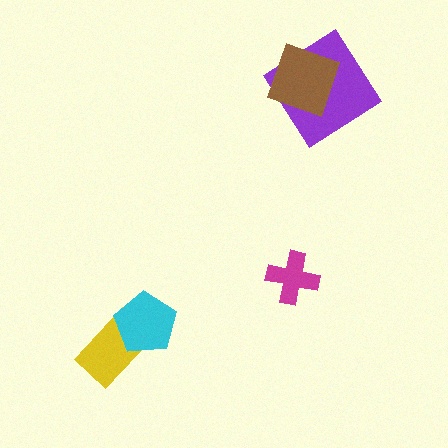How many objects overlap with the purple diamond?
1 object overlaps with the purple diamond.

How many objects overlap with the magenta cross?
0 objects overlap with the magenta cross.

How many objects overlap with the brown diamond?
1 object overlaps with the brown diamond.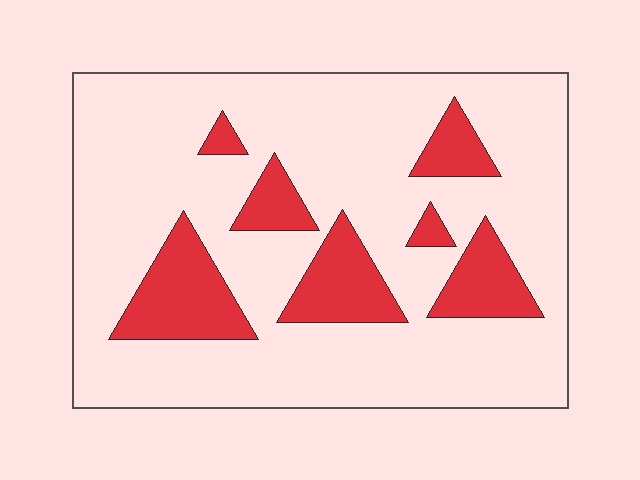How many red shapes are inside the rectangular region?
7.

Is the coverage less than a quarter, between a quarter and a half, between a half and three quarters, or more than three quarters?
Less than a quarter.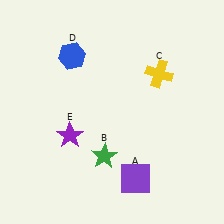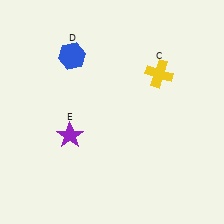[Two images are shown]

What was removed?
The purple square (A), the green star (B) were removed in Image 2.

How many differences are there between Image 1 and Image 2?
There are 2 differences between the two images.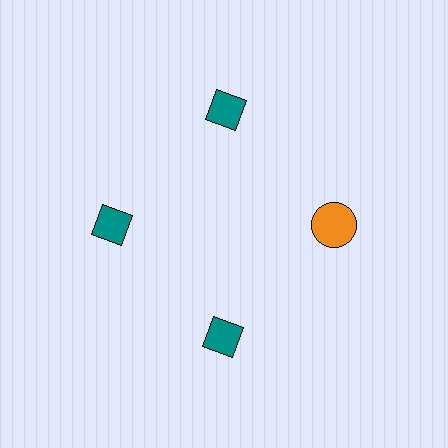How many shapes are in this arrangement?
There are 4 shapes arranged in a ring pattern.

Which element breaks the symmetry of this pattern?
The orange circle at roughly the 3 o'clock position breaks the symmetry. All other shapes are teal diamonds.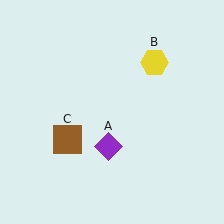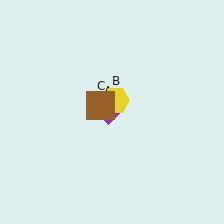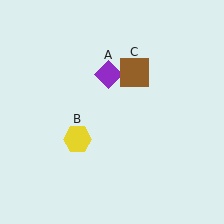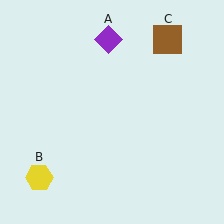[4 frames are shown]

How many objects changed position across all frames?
3 objects changed position: purple diamond (object A), yellow hexagon (object B), brown square (object C).